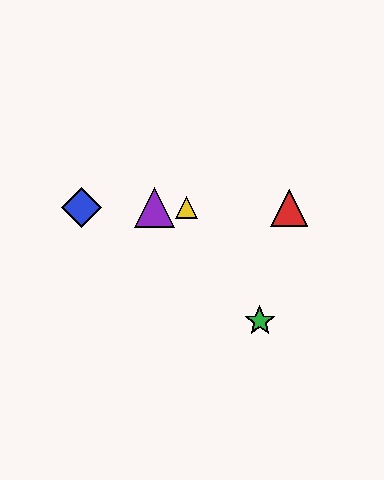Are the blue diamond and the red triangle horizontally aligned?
Yes, both are at y≈208.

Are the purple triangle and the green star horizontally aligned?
No, the purple triangle is at y≈208 and the green star is at y≈321.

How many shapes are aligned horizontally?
4 shapes (the red triangle, the blue diamond, the yellow triangle, the purple triangle) are aligned horizontally.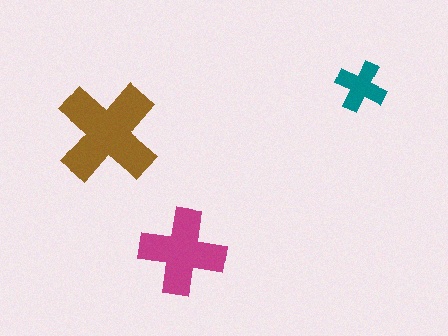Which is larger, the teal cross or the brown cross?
The brown one.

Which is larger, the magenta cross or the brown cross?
The brown one.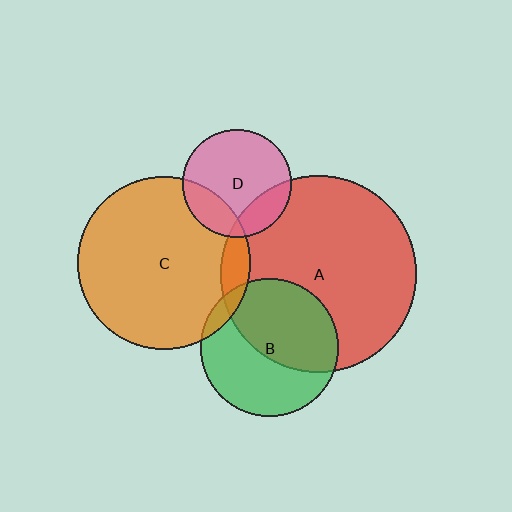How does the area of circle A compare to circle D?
Approximately 3.3 times.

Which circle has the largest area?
Circle A (red).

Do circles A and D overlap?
Yes.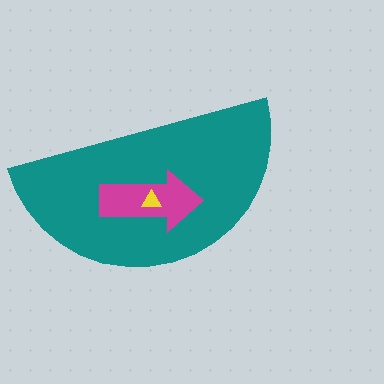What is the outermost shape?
The teal semicircle.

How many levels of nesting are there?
3.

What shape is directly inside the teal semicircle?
The magenta arrow.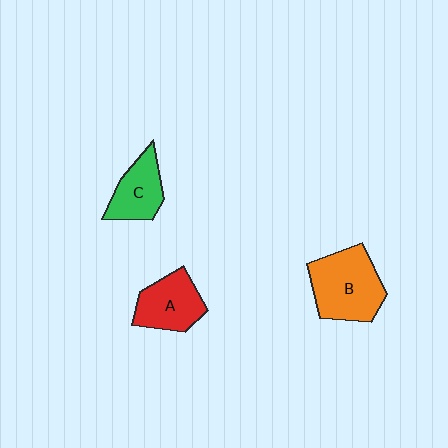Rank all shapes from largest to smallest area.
From largest to smallest: B (orange), A (red), C (green).